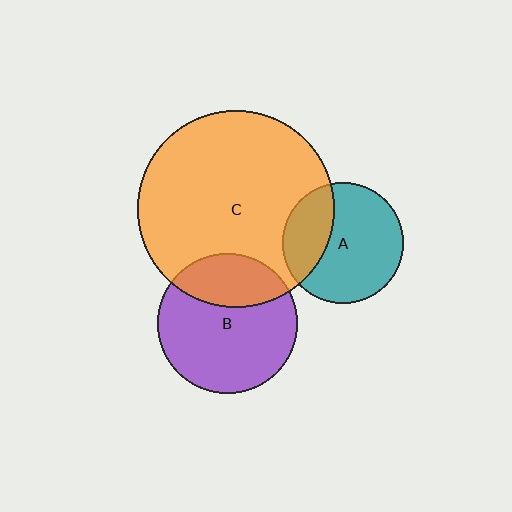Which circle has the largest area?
Circle C (orange).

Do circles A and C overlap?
Yes.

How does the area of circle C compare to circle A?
Approximately 2.6 times.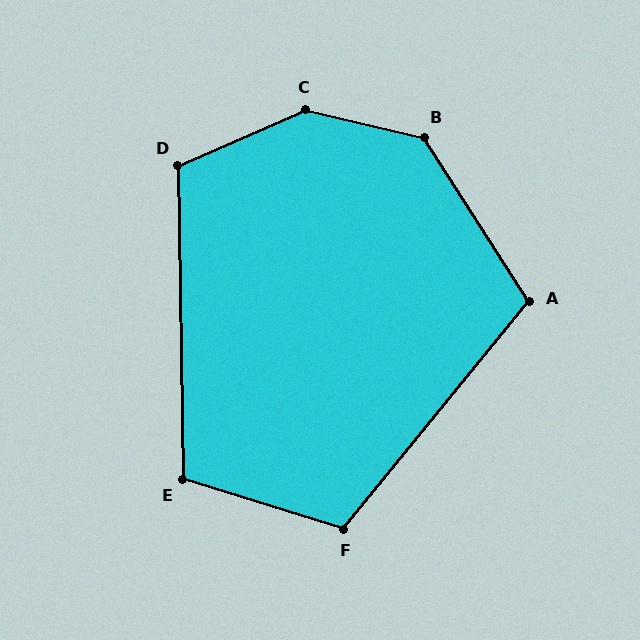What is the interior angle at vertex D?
Approximately 112 degrees (obtuse).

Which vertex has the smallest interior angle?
E, at approximately 108 degrees.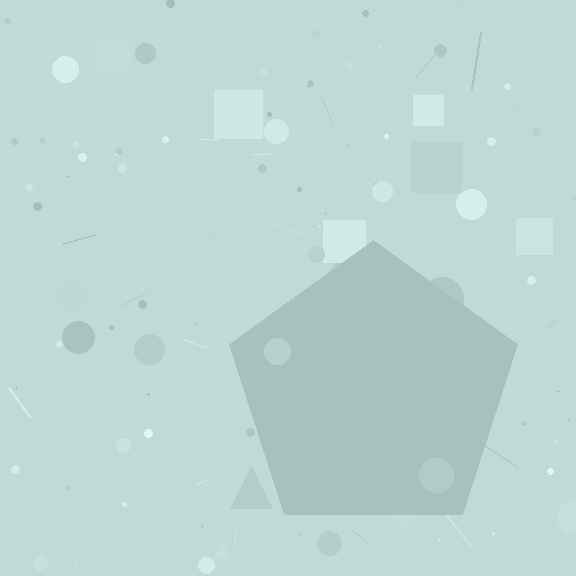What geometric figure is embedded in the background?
A pentagon is embedded in the background.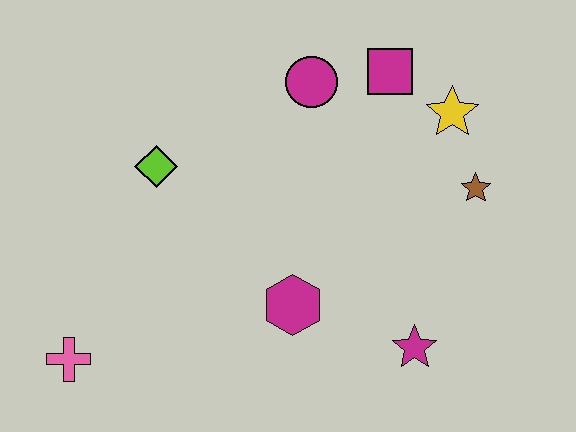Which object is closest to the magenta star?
The magenta hexagon is closest to the magenta star.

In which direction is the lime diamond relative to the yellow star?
The lime diamond is to the left of the yellow star.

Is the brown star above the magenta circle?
No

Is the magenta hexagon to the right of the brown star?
No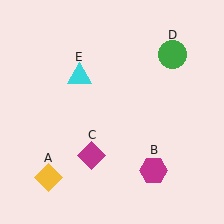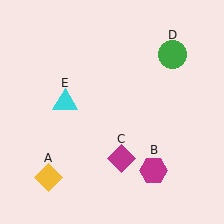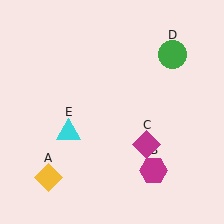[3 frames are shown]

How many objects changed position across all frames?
2 objects changed position: magenta diamond (object C), cyan triangle (object E).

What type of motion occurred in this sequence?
The magenta diamond (object C), cyan triangle (object E) rotated counterclockwise around the center of the scene.